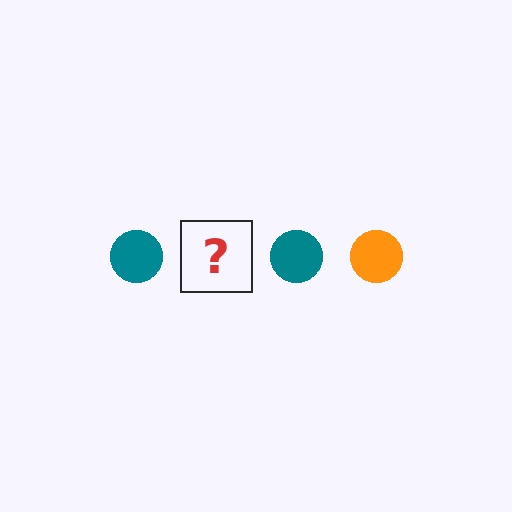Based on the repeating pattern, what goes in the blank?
The blank should be an orange circle.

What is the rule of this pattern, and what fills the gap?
The rule is that the pattern cycles through teal, orange circles. The gap should be filled with an orange circle.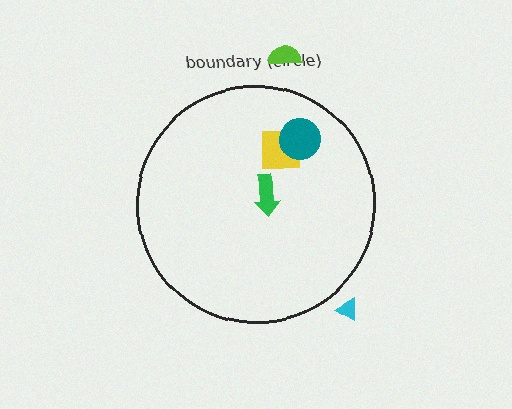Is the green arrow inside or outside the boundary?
Inside.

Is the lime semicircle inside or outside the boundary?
Outside.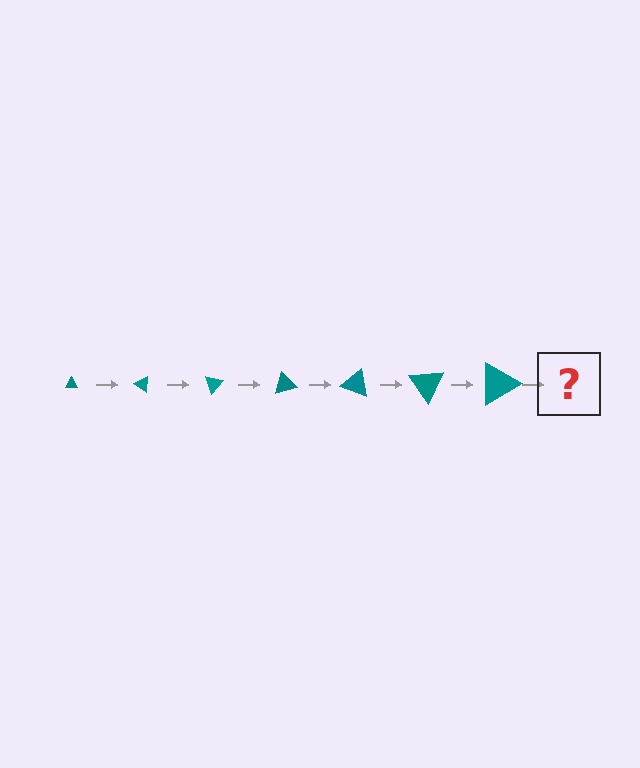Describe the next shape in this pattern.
It should be a triangle, larger than the previous one and rotated 245 degrees from the start.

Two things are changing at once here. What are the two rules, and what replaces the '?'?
The two rules are that the triangle grows larger each step and it rotates 35 degrees each step. The '?' should be a triangle, larger than the previous one and rotated 245 degrees from the start.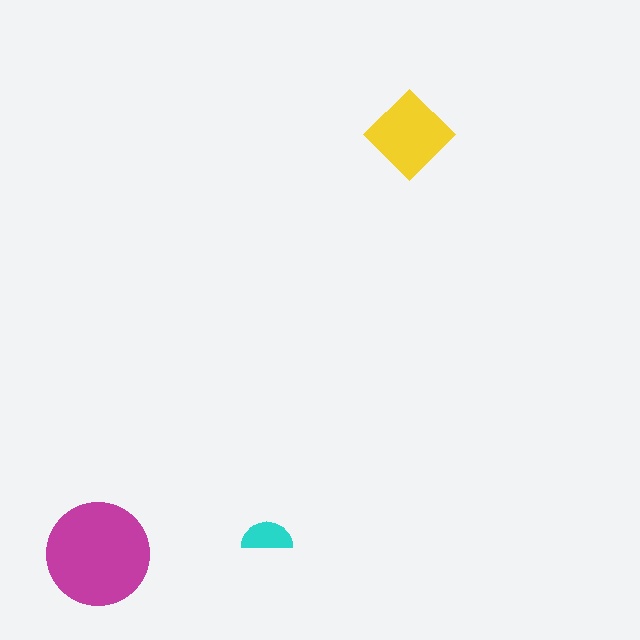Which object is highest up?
The yellow diamond is topmost.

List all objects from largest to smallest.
The magenta circle, the yellow diamond, the cyan semicircle.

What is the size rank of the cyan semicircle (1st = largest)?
3rd.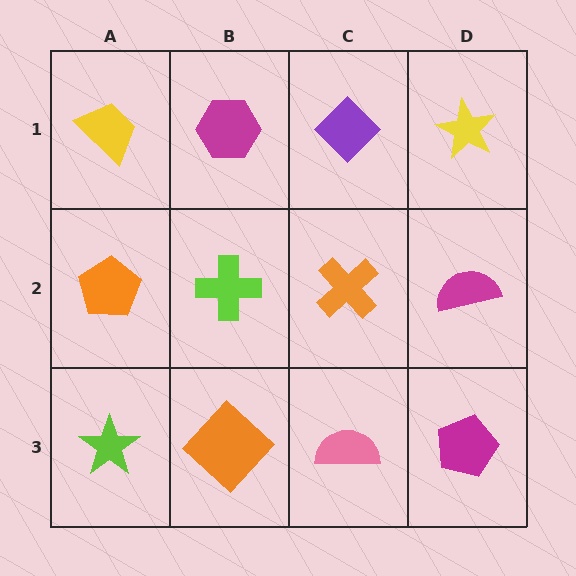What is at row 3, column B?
An orange diamond.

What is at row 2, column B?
A lime cross.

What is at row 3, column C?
A pink semicircle.